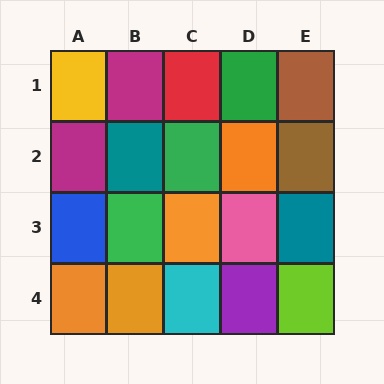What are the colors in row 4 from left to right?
Orange, orange, cyan, purple, lime.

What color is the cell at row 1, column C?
Red.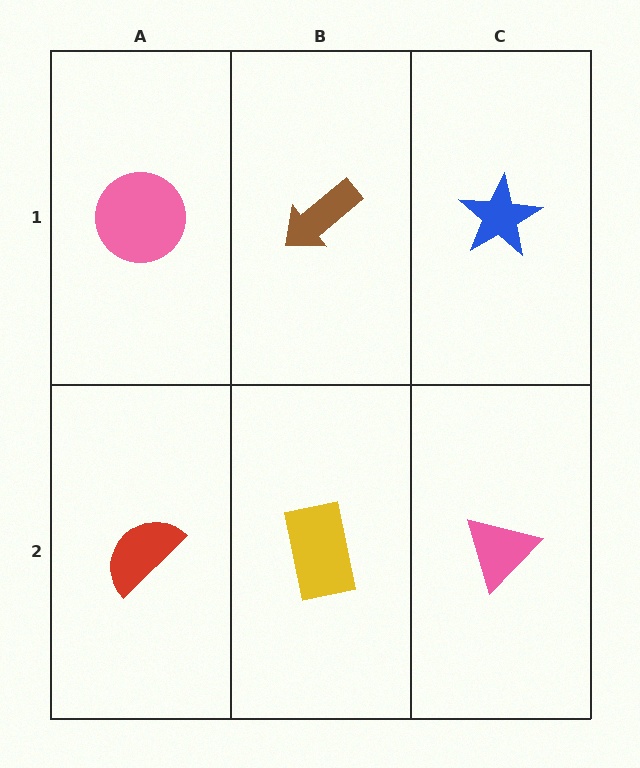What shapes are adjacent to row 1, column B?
A yellow rectangle (row 2, column B), a pink circle (row 1, column A), a blue star (row 1, column C).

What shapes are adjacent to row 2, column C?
A blue star (row 1, column C), a yellow rectangle (row 2, column B).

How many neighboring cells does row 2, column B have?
3.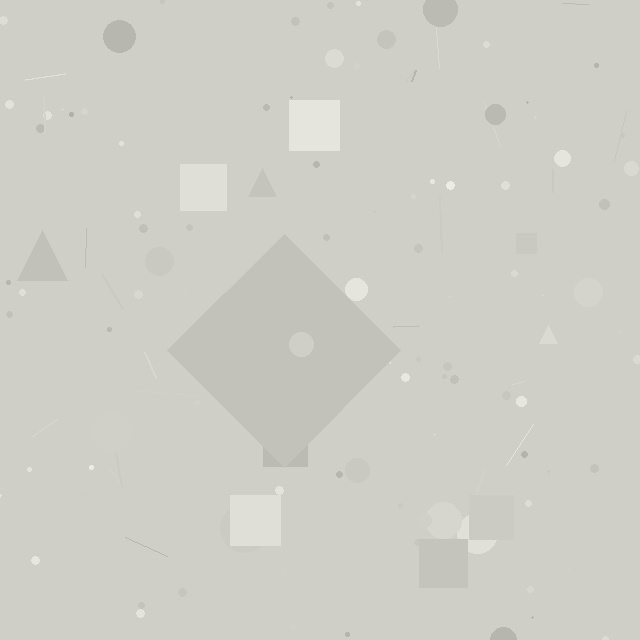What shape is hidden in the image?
A diamond is hidden in the image.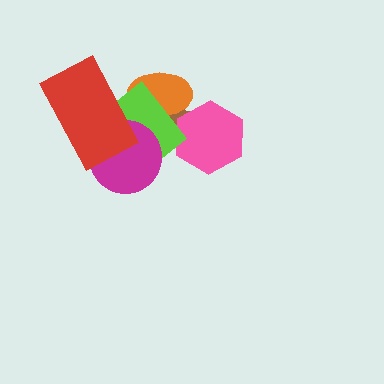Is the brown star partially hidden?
Yes, it is partially covered by another shape.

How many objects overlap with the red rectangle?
3 objects overlap with the red rectangle.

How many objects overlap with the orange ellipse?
3 objects overlap with the orange ellipse.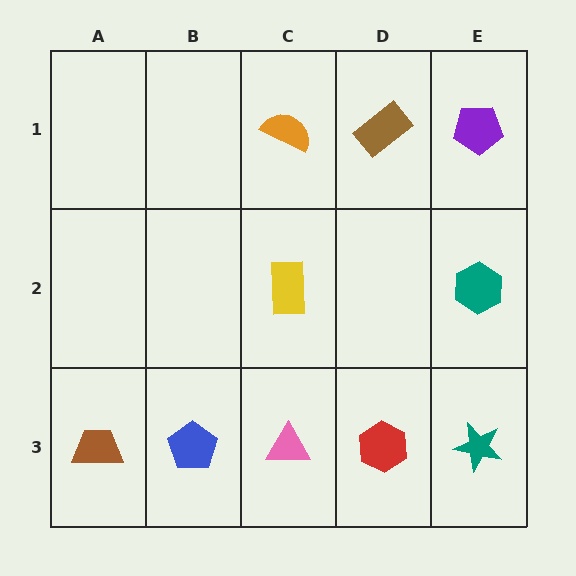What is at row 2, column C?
A yellow rectangle.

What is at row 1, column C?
An orange semicircle.